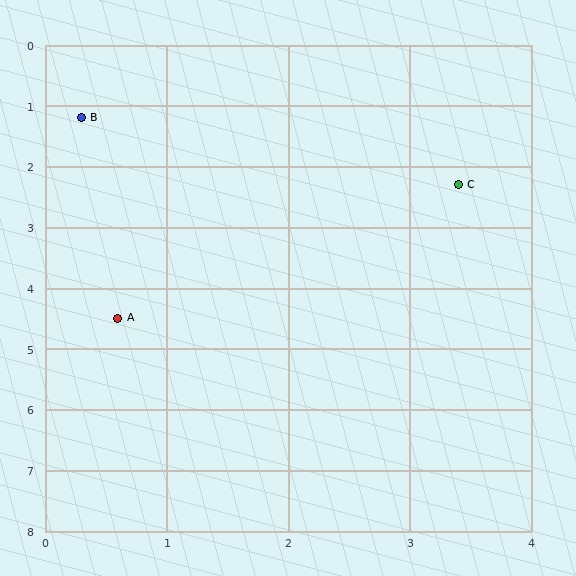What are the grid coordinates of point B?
Point B is at approximately (0.3, 1.2).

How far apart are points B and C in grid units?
Points B and C are about 3.3 grid units apart.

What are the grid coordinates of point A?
Point A is at approximately (0.6, 4.5).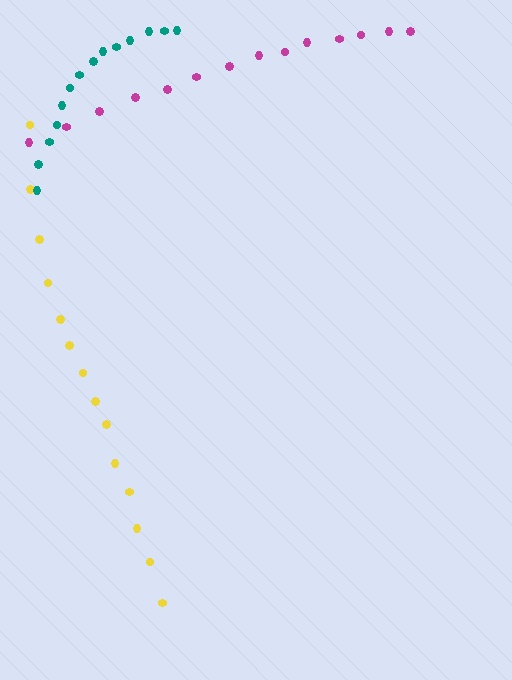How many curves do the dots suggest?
There are 3 distinct paths.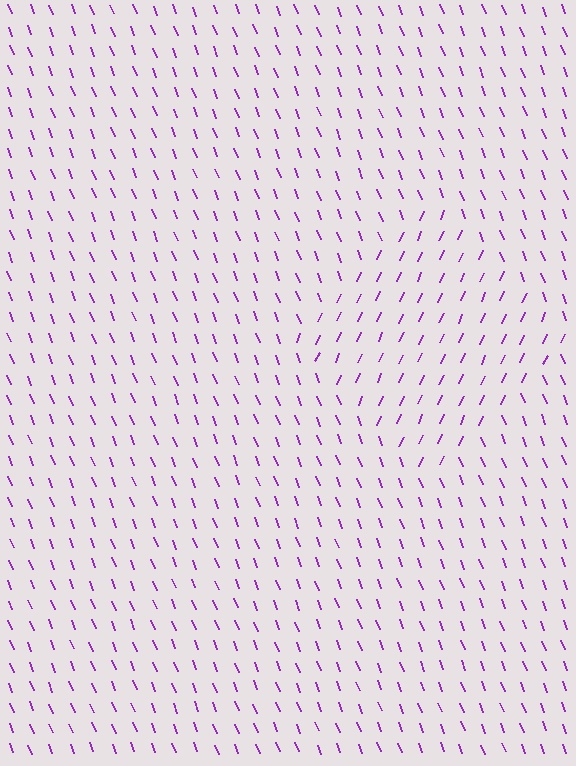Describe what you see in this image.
The image is filled with small purple line segments. A diamond region in the image has lines oriented differently from the surrounding lines, creating a visible texture boundary.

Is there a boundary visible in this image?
Yes, there is a texture boundary formed by a change in line orientation.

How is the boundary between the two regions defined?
The boundary is defined purely by a change in line orientation (approximately 45 degrees difference). All lines are the same color and thickness.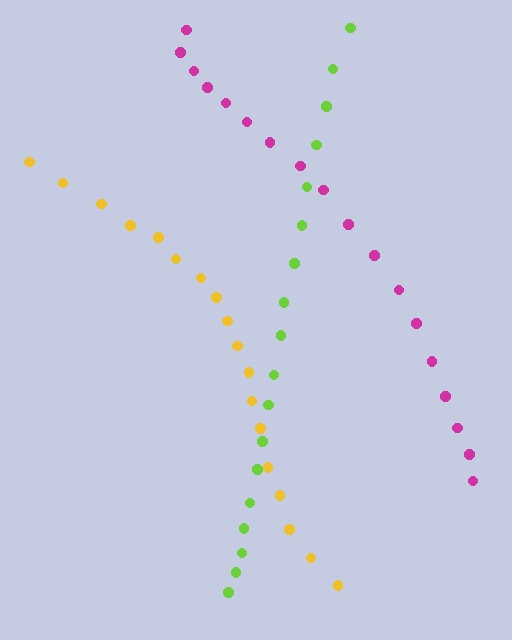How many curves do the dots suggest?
There are 3 distinct paths.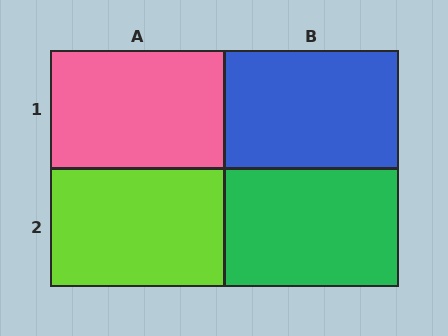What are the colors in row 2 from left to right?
Lime, green.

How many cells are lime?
1 cell is lime.